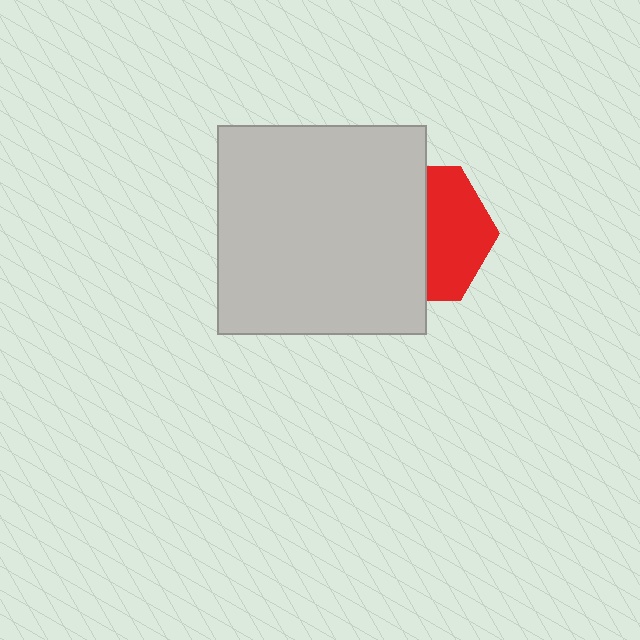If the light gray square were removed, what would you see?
You would see the complete red hexagon.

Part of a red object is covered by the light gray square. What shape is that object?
It is a hexagon.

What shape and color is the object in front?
The object in front is a light gray square.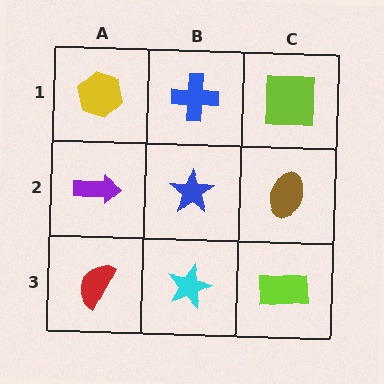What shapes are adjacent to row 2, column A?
A yellow hexagon (row 1, column A), a red semicircle (row 3, column A), a blue star (row 2, column B).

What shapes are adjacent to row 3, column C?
A brown ellipse (row 2, column C), a cyan star (row 3, column B).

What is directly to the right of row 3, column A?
A cyan star.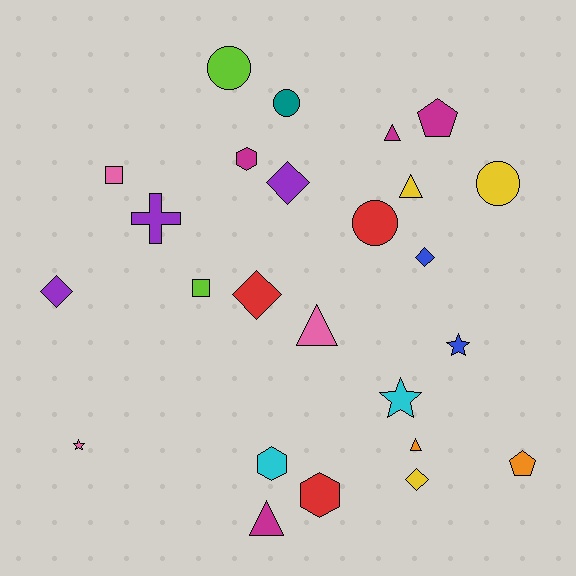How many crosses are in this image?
There is 1 cross.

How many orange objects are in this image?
There are 2 orange objects.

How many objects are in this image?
There are 25 objects.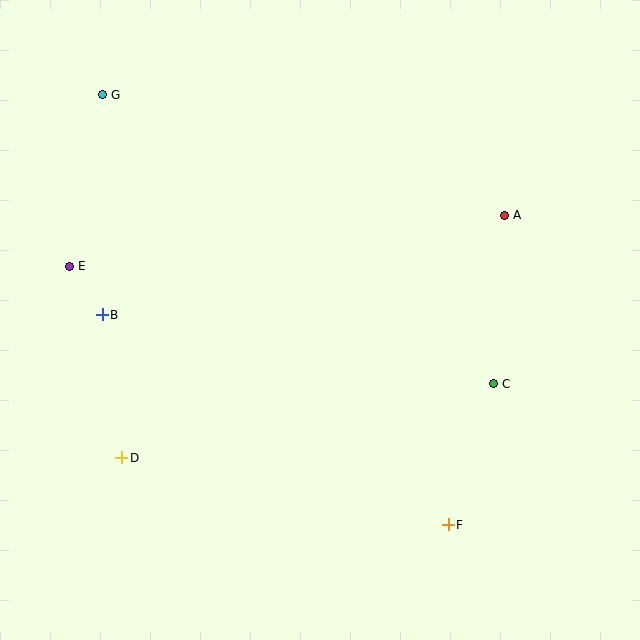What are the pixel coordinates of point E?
Point E is at (70, 266).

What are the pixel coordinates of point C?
Point C is at (494, 384).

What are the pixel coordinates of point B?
Point B is at (102, 315).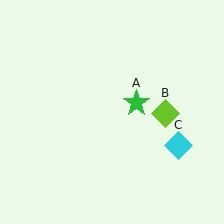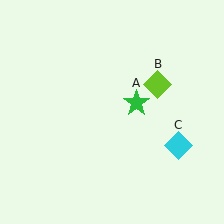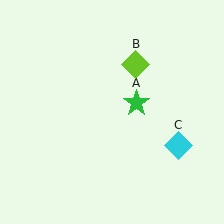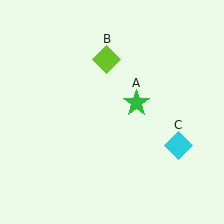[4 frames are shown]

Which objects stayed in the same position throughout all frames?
Green star (object A) and cyan diamond (object C) remained stationary.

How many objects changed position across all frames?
1 object changed position: lime diamond (object B).